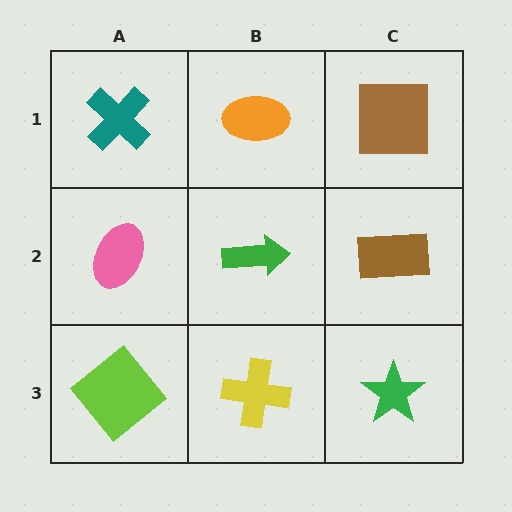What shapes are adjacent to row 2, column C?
A brown square (row 1, column C), a green star (row 3, column C), a green arrow (row 2, column B).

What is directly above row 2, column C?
A brown square.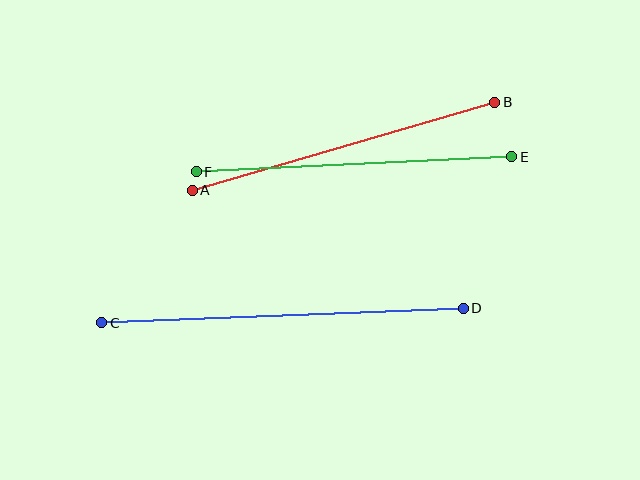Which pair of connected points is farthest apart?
Points C and D are farthest apart.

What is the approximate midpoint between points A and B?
The midpoint is at approximately (343, 146) pixels.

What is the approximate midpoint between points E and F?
The midpoint is at approximately (354, 164) pixels.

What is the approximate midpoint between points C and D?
The midpoint is at approximately (283, 315) pixels.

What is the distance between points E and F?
The distance is approximately 316 pixels.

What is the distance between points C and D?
The distance is approximately 362 pixels.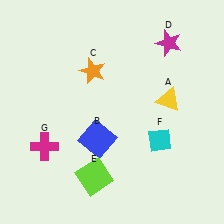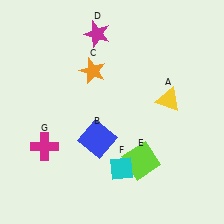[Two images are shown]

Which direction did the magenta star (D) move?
The magenta star (D) moved left.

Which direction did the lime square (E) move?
The lime square (E) moved right.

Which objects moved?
The objects that moved are: the magenta star (D), the lime square (E), the cyan diamond (F).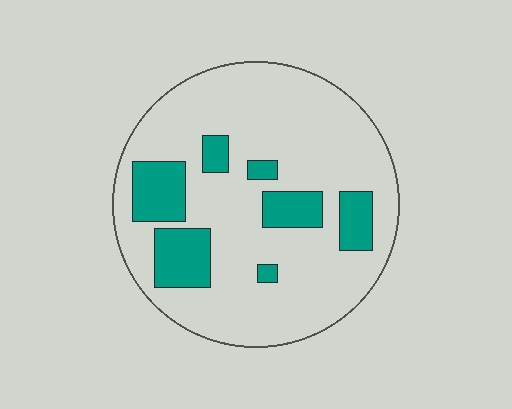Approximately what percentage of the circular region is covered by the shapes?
Approximately 20%.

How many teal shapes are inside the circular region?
7.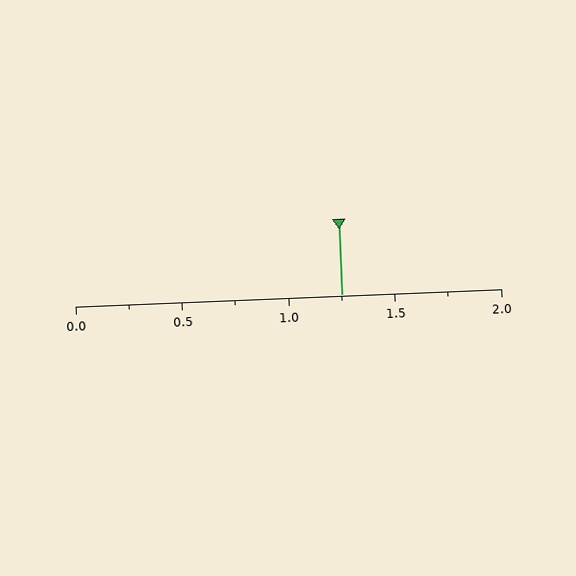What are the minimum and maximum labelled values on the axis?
The axis runs from 0.0 to 2.0.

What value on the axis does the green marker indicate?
The marker indicates approximately 1.25.